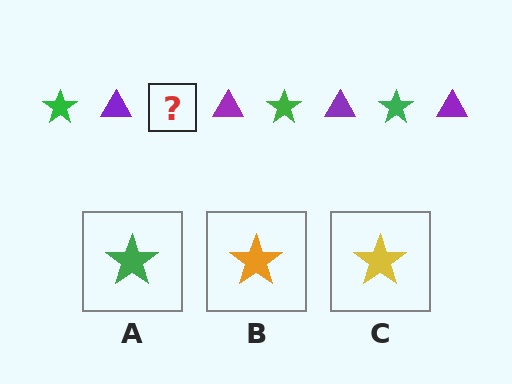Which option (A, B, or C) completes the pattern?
A.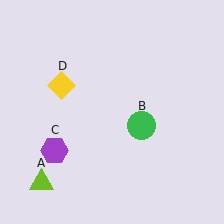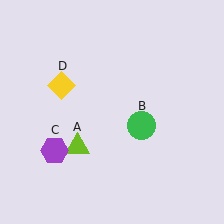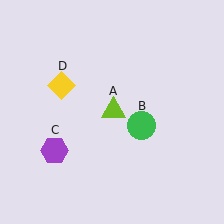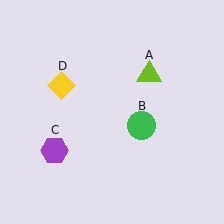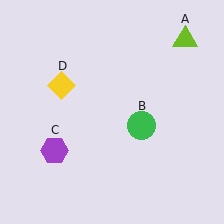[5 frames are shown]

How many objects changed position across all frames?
1 object changed position: lime triangle (object A).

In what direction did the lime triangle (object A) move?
The lime triangle (object A) moved up and to the right.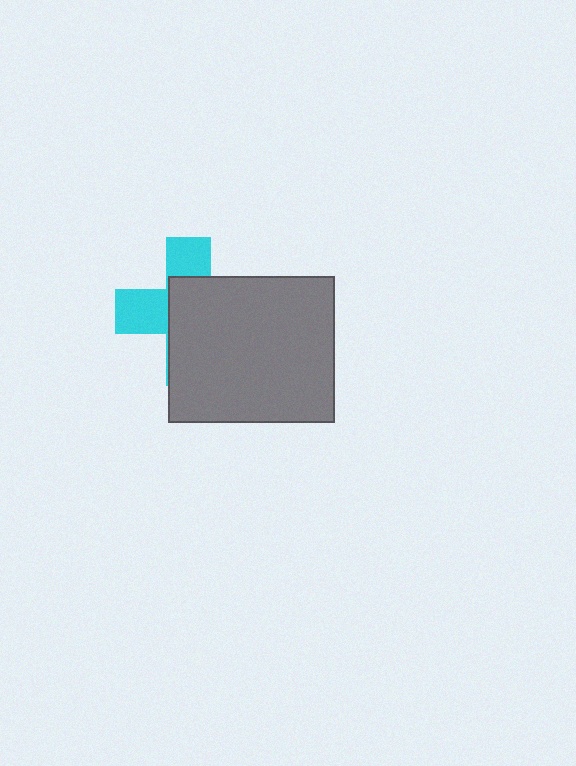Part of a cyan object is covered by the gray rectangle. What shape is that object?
It is a cross.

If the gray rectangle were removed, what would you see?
You would see the complete cyan cross.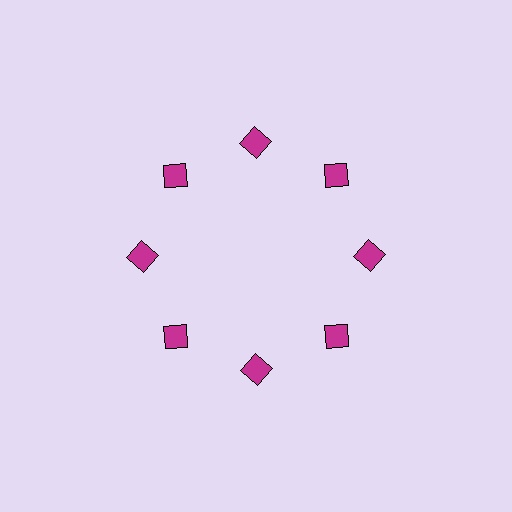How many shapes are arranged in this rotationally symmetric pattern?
There are 8 shapes, arranged in 8 groups of 1.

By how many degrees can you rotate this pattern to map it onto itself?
The pattern maps onto itself every 45 degrees of rotation.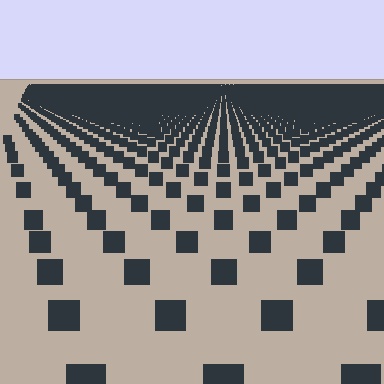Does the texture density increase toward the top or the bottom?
Density increases toward the top.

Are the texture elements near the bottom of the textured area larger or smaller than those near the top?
Larger. Near the bottom, elements are closer to the viewer and appear at a bigger on-screen size.